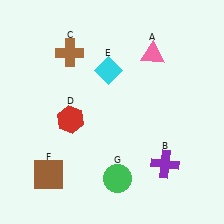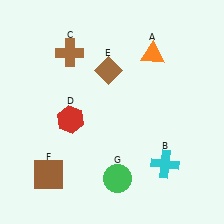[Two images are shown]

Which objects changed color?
A changed from pink to orange. B changed from purple to cyan. E changed from cyan to brown.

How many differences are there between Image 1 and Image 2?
There are 3 differences between the two images.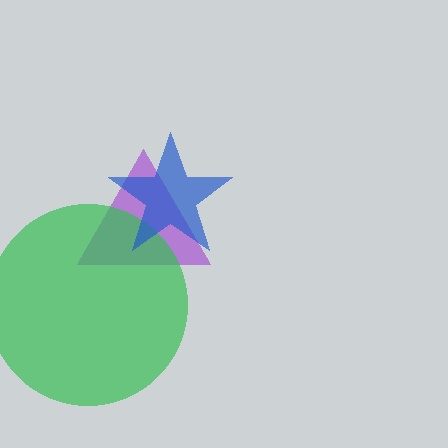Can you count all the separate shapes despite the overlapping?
Yes, there are 3 separate shapes.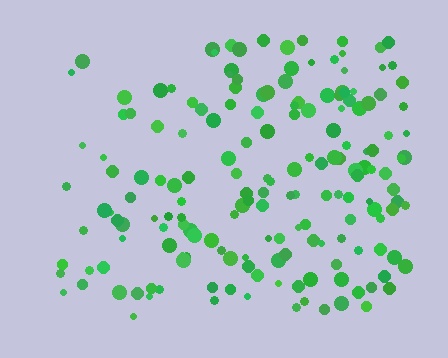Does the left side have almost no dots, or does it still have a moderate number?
Still a moderate number, just noticeably fewer than the right.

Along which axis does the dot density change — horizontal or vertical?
Horizontal.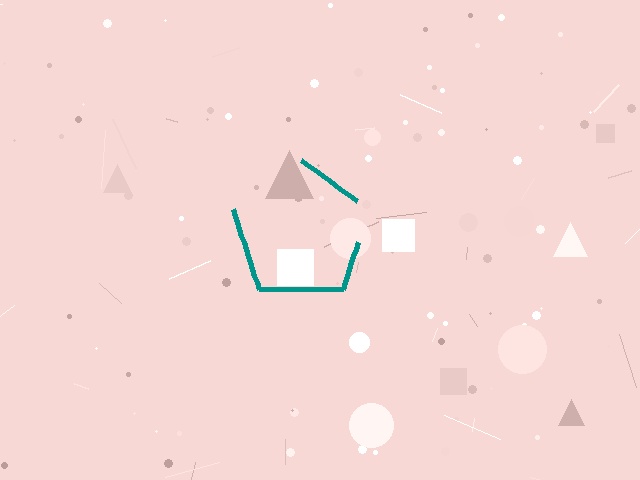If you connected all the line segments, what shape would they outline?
They would outline a pentagon.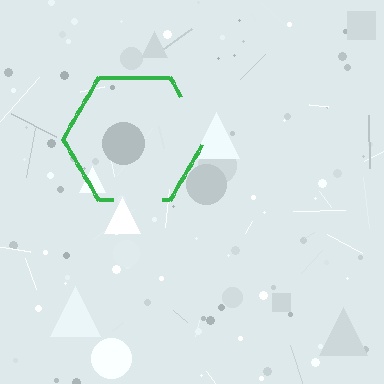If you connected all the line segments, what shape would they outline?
They would outline a hexagon.